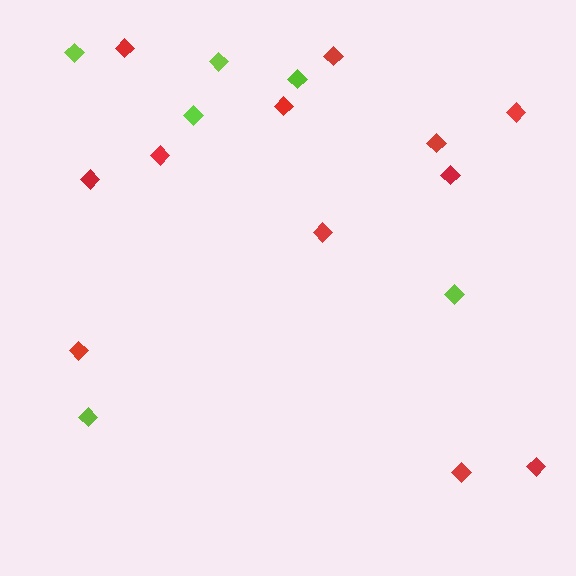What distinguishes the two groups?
There are 2 groups: one group of red diamonds (12) and one group of lime diamonds (6).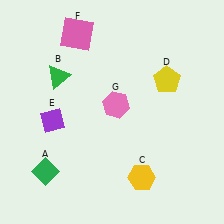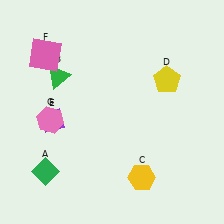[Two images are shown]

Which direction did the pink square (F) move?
The pink square (F) moved left.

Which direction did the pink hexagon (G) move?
The pink hexagon (G) moved left.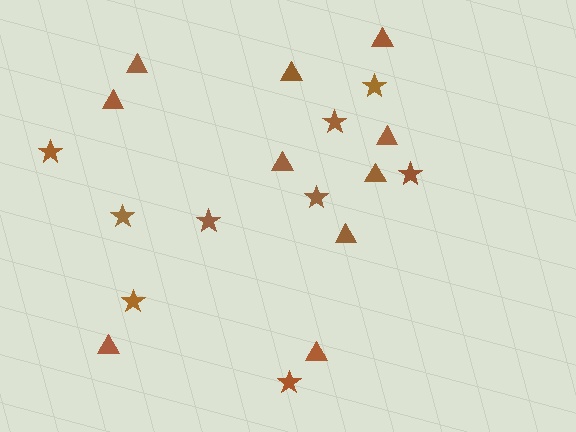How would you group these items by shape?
There are 2 groups: one group of stars (9) and one group of triangles (10).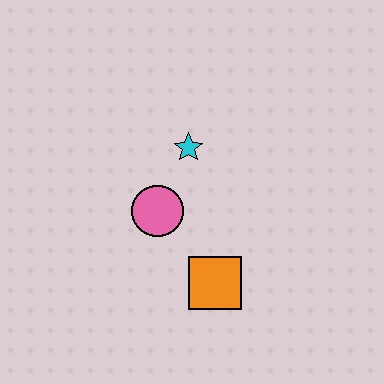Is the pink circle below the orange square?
No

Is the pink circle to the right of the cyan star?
No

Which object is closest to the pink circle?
The cyan star is closest to the pink circle.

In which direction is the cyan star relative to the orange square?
The cyan star is above the orange square.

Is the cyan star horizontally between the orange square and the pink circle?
Yes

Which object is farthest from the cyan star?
The orange square is farthest from the cyan star.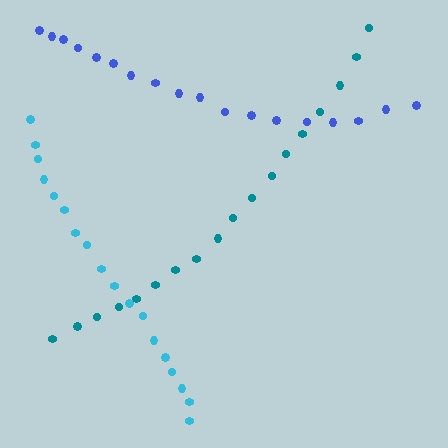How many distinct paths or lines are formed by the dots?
There are 3 distinct paths.